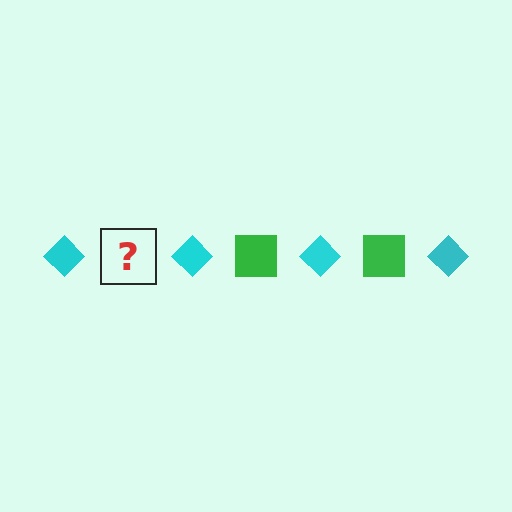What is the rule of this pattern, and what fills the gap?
The rule is that the pattern alternates between cyan diamond and green square. The gap should be filled with a green square.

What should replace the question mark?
The question mark should be replaced with a green square.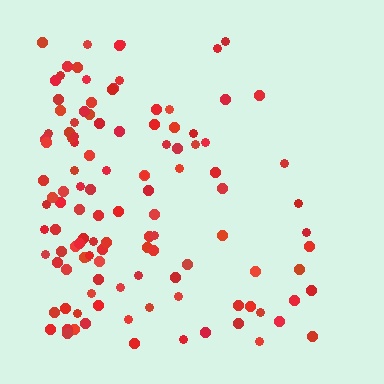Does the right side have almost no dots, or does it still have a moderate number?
Still a moderate number, just noticeably fewer than the left.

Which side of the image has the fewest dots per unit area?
The right.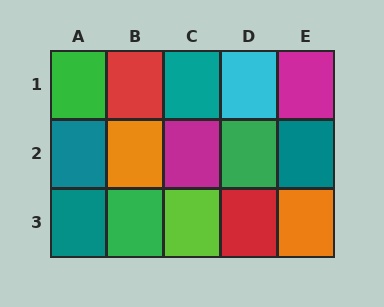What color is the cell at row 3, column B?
Green.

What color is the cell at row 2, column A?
Teal.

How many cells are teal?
4 cells are teal.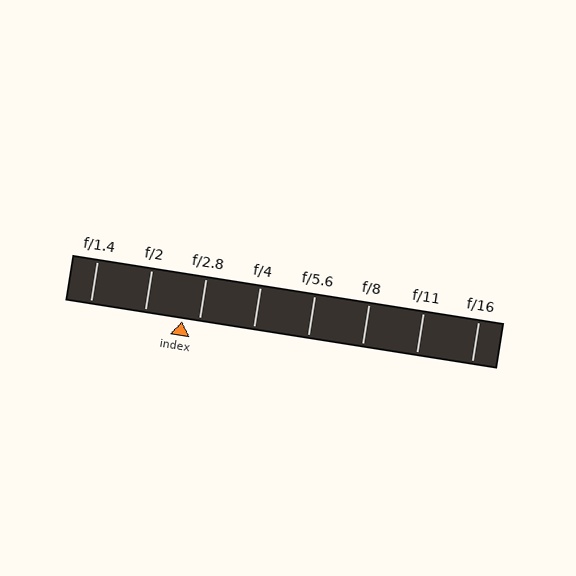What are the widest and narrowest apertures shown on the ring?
The widest aperture shown is f/1.4 and the narrowest is f/16.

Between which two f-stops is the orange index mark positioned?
The index mark is between f/2 and f/2.8.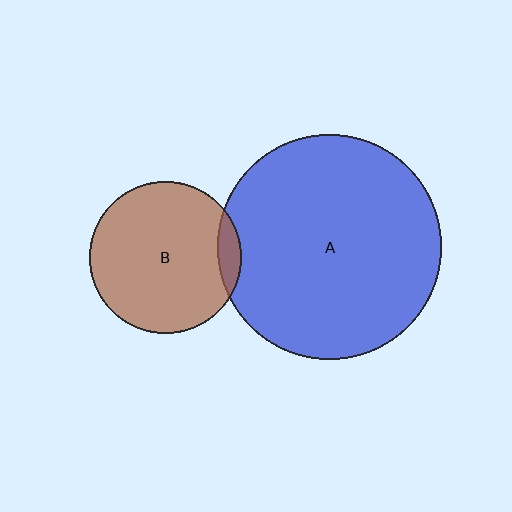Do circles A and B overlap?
Yes.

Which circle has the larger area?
Circle A (blue).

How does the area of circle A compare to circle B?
Approximately 2.2 times.